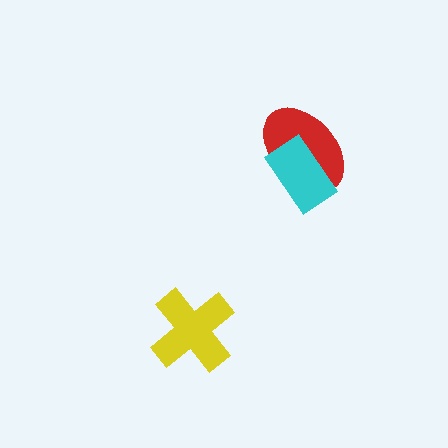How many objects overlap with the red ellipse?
1 object overlaps with the red ellipse.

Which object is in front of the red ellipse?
The cyan rectangle is in front of the red ellipse.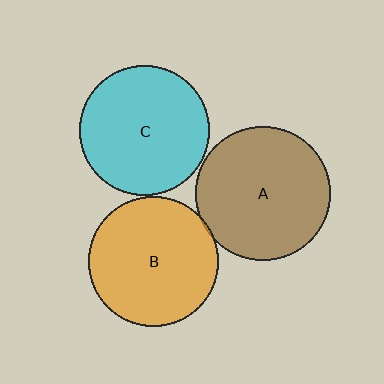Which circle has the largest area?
Circle A (brown).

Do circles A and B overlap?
Yes.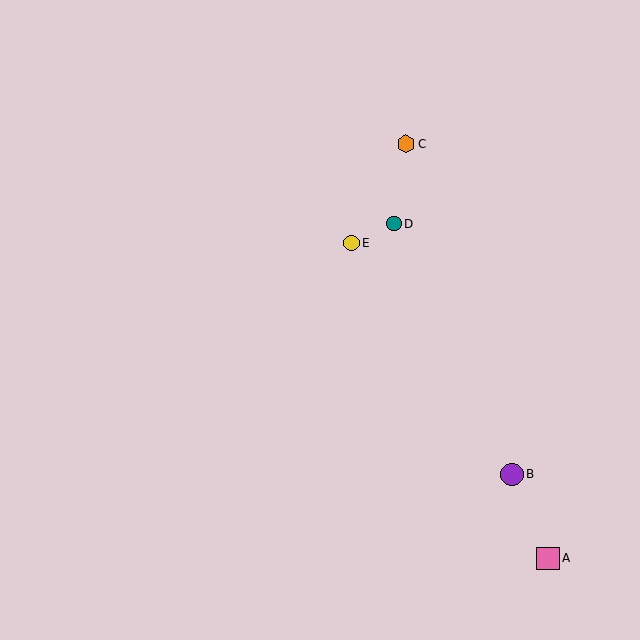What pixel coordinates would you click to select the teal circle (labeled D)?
Click at (394, 224) to select the teal circle D.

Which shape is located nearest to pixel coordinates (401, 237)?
The teal circle (labeled D) at (394, 224) is nearest to that location.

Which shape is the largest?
The pink square (labeled A) is the largest.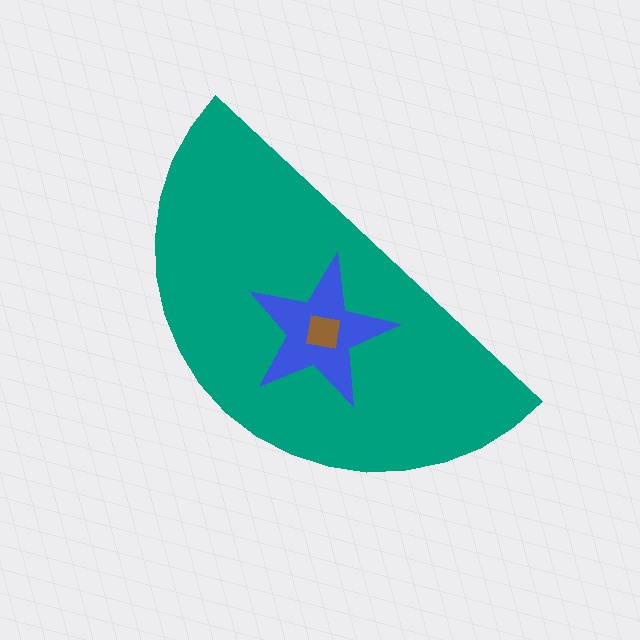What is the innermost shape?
The brown square.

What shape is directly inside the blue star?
The brown square.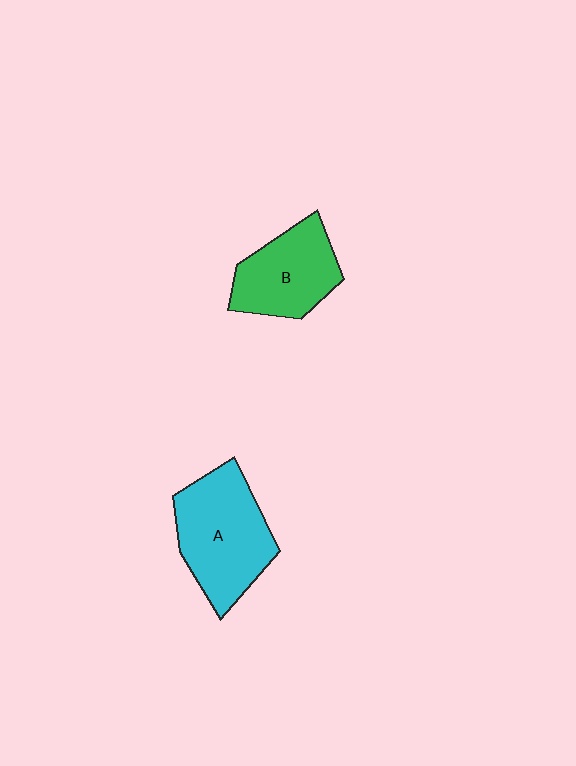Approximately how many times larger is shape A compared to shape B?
Approximately 1.3 times.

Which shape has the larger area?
Shape A (cyan).